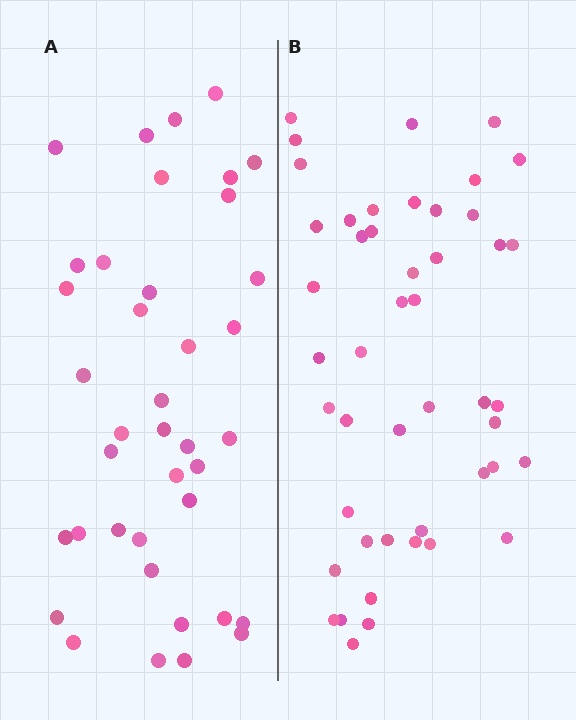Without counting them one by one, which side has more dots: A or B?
Region B (the right region) has more dots.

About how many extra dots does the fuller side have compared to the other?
Region B has roughly 8 or so more dots than region A.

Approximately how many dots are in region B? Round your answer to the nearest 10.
About 50 dots. (The exact count is 47, which rounds to 50.)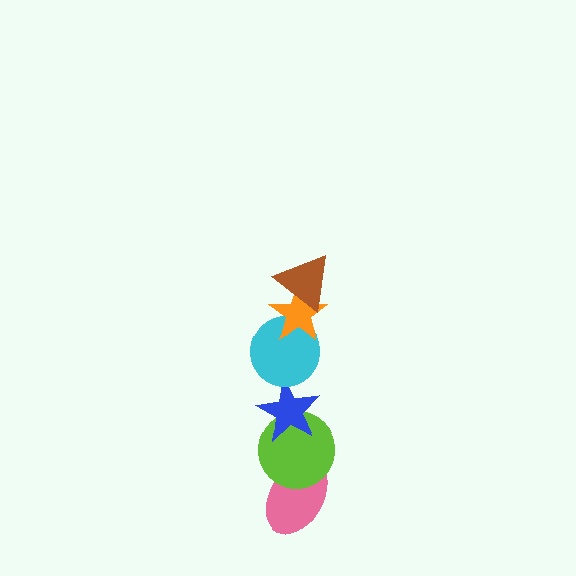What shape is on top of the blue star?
The cyan circle is on top of the blue star.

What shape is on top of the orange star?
The brown triangle is on top of the orange star.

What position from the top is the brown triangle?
The brown triangle is 1st from the top.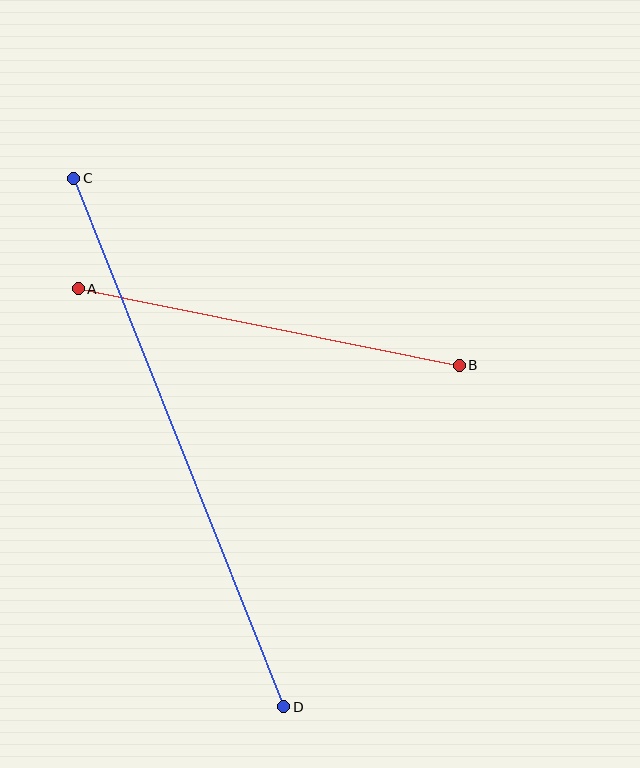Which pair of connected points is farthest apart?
Points C and D are farthest apart.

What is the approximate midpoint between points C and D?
The midpoint is at approximately (179, 443) pixels.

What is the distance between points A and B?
The distance is approximately 388 pixels.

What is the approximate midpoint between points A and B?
The midpoint is at approximately (269, 327) pixels.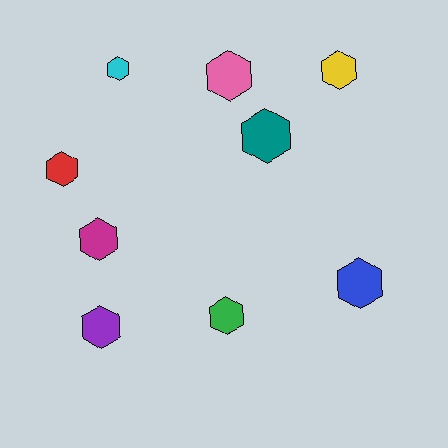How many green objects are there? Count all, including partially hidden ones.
There is 1 green object.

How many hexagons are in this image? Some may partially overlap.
There are 9 hexagons.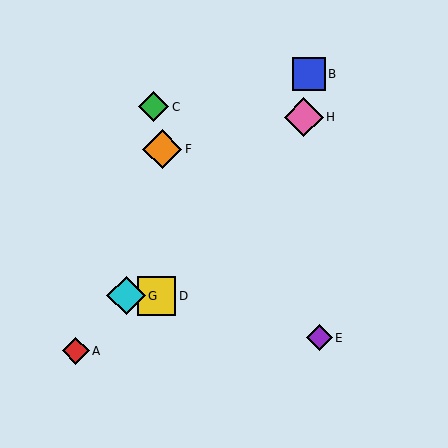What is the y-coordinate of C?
Object C is at y≈107.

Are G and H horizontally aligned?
No, G is at y≈296 and H is at y≈117.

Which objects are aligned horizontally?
Objects D, G are aligned horizontally.